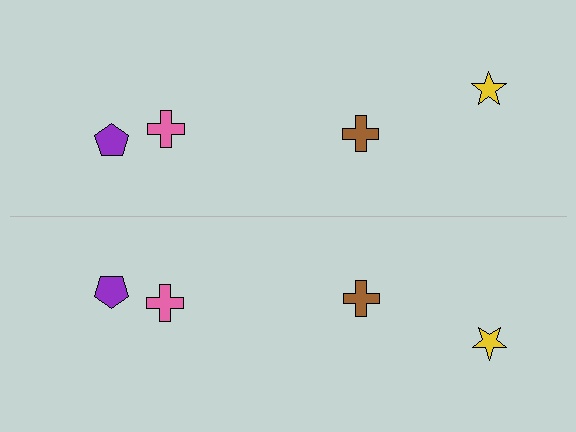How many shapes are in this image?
There are 8 shapes in this image.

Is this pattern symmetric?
Yes, this pattern has bilateral (reflection) symmetry.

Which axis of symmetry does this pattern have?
The pattern has a horizontal axis of symmetry running through the center of the image.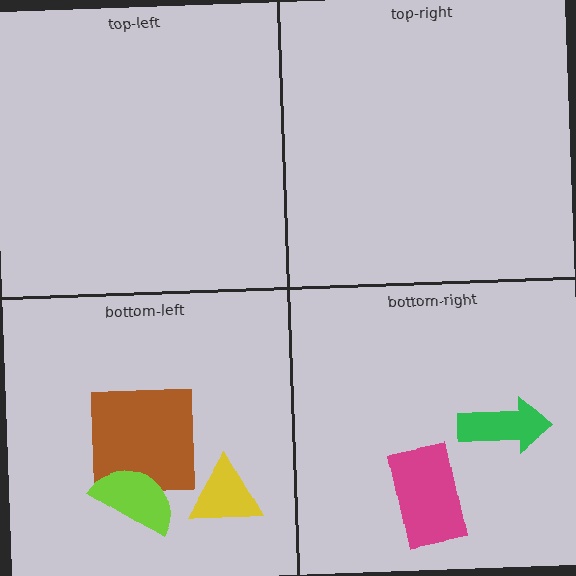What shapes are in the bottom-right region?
The green arrow, the magenta rectangle.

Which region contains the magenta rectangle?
The bottom-right region.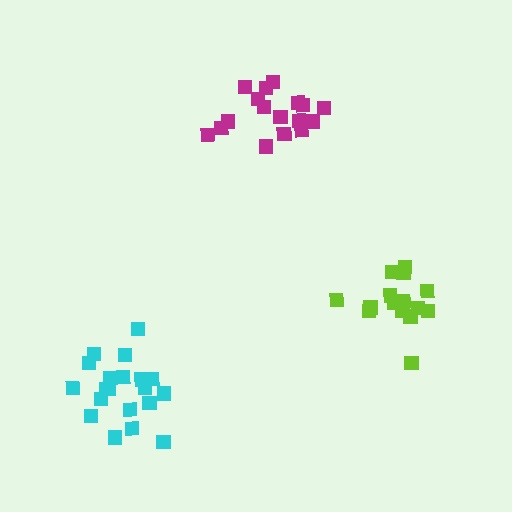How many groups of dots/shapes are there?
There are 3 groups.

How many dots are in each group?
Group 1: 15 dots, Group 2: 17 dots, Group 3: 20 dots (52 total).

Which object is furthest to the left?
The cyan cluster is leftmost.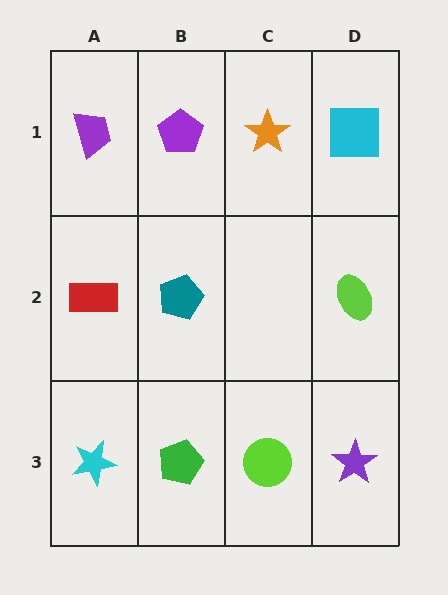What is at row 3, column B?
A green pentagon.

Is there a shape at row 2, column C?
No, that cell is empty.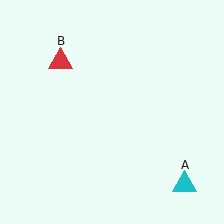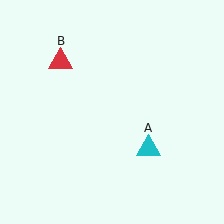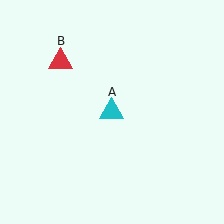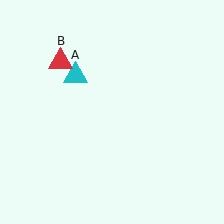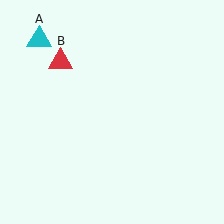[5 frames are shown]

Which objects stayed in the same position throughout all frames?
Red triangle (object B) remained stationary.